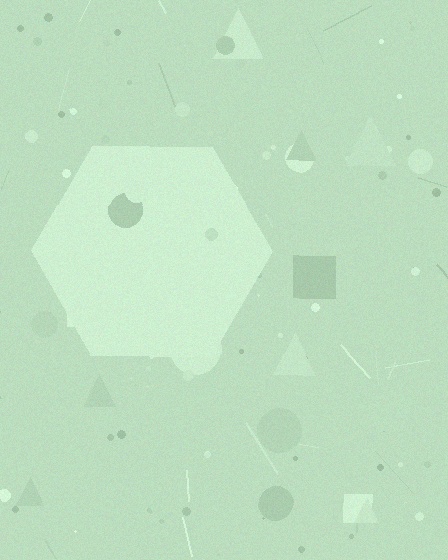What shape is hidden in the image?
A hexagon is hidden in the image.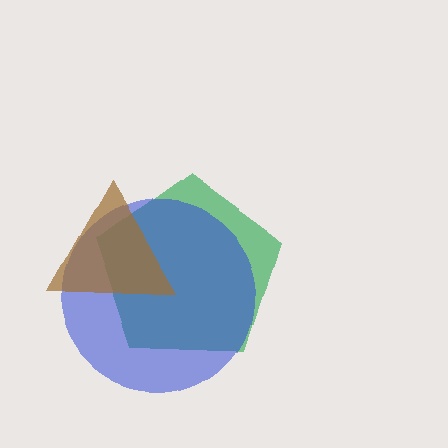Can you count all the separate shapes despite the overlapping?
Yes, there are 3 separate shapes.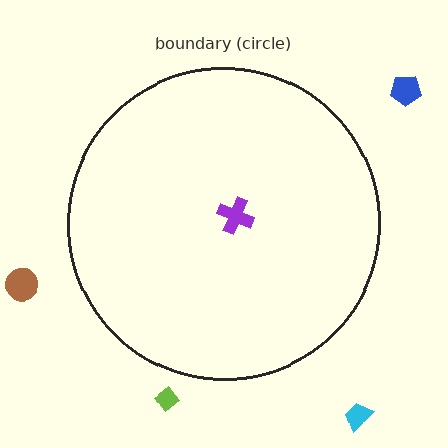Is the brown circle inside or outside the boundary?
Outside.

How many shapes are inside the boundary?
1 inside, 4 outside.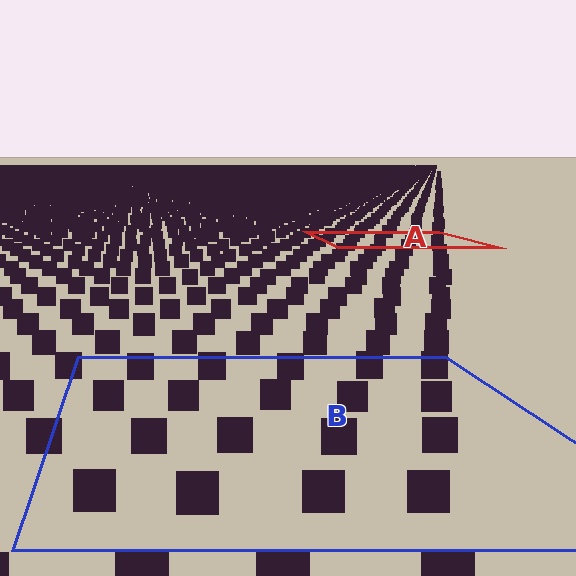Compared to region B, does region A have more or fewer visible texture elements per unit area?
Region A has more texture elements per unit area — they are packed more densely because it is farther away.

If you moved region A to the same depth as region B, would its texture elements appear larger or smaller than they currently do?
They would appear larger. At a closer depth, the same texture elements are projected at a bigger on-screen size.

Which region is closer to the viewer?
Region B is closer. The texture elements there are larger and more spread out.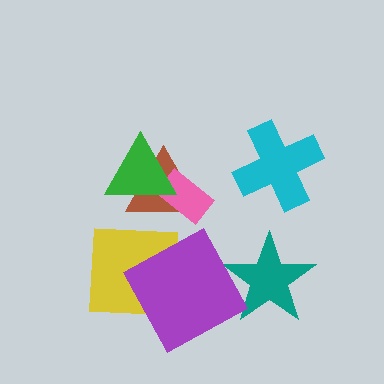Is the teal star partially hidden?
Yes, it is partially covered by another shape.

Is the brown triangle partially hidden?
Yes, it is partially covered by another shape.